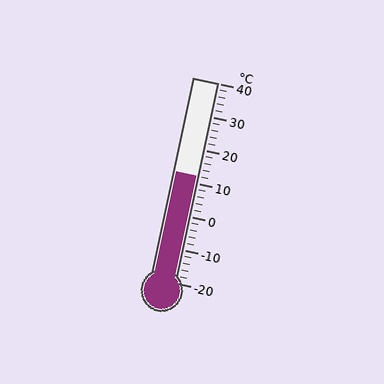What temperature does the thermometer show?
The thermometer shows approximately 12°C.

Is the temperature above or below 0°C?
The temperature is above 0°C.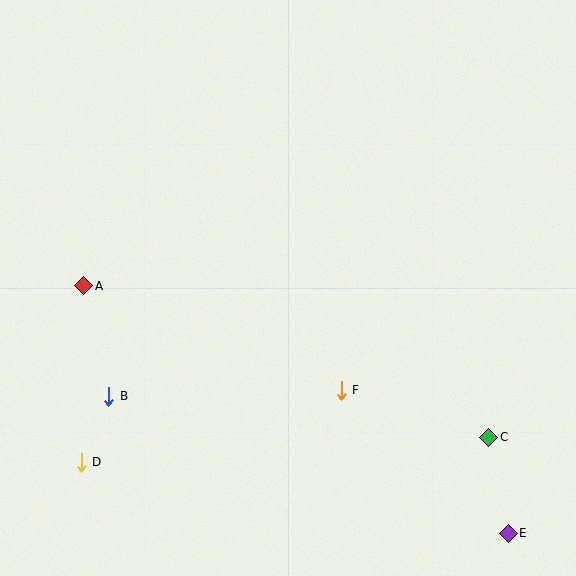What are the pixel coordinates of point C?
Point C is at (489, 437).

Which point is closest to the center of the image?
Point F at (341, 390) is closest to the center.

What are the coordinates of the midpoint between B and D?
The midpoint between B and D is at (95, 429).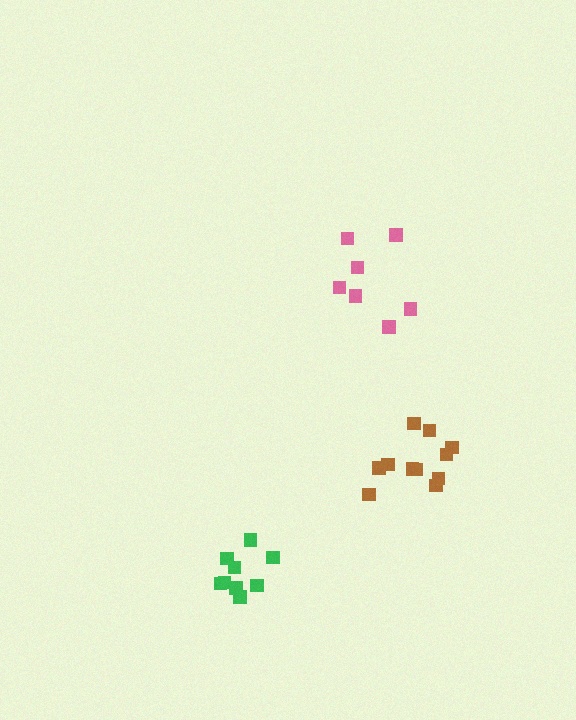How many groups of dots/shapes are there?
There are 3 groups.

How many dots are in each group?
Group 1: 9 dots, Group 2: 7 dots, Group 3: 11 dots (27 total).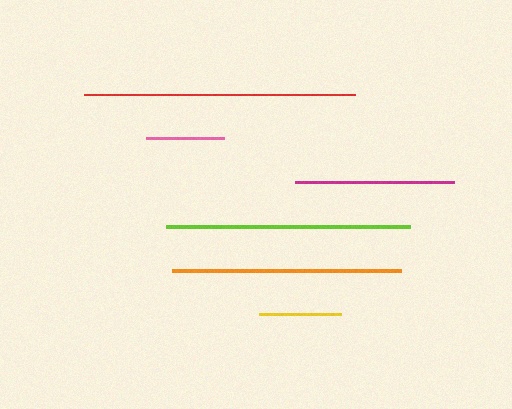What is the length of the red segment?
The red segment is approximately 271 pixels long.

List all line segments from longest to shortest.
From longest to shortest: red, lime, orange, magenta, yellow, pink.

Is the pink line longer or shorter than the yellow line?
The yellow line is longer than the pink line.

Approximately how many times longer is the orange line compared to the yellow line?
The orange line is approximately 2.8 times the length of the yellow line.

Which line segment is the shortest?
The pink line is the shortest at approximately 78 pixels.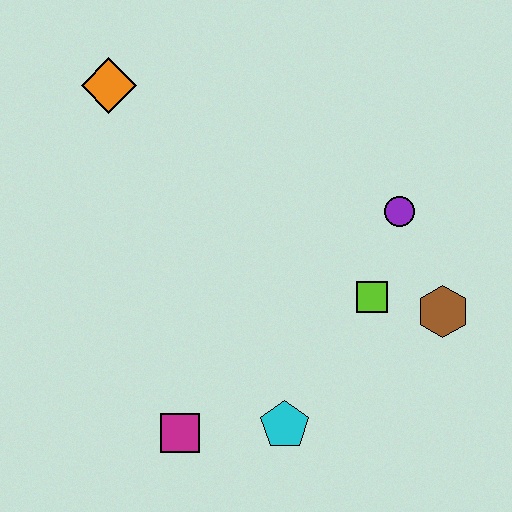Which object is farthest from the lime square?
The orange diamond is farthest from the lime square.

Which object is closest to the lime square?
The brown hexagon is closest to the lime square.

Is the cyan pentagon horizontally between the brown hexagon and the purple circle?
No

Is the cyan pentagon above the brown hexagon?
No